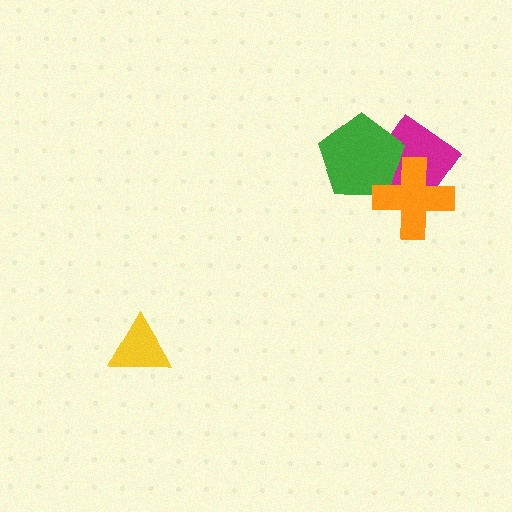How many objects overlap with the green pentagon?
2 objects overlap with the green pentagon.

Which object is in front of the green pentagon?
The orange cross is in front of the green pentagon.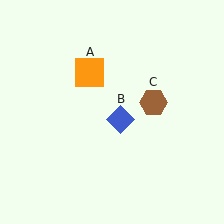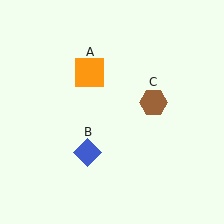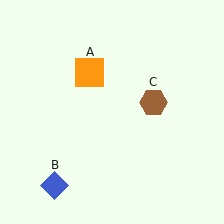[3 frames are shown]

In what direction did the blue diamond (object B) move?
The blue diamond (object B) moved down and to the left.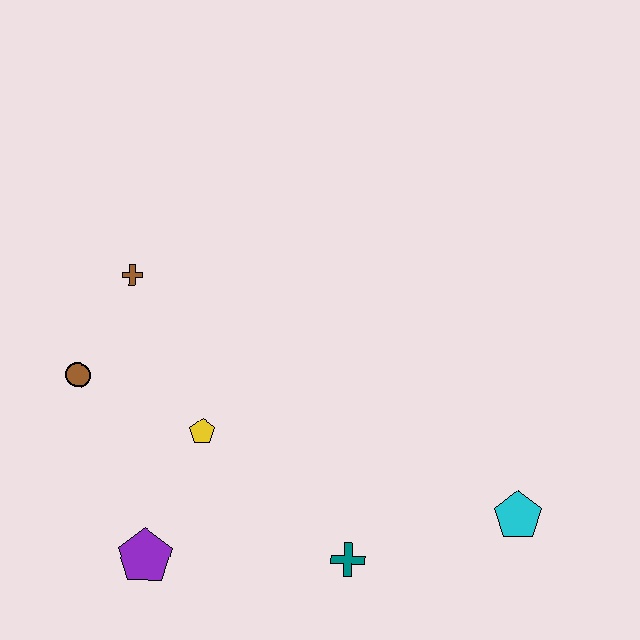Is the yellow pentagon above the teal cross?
Yes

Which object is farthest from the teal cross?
The brown cross is farthest from the teal cross.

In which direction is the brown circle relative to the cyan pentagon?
The brown circle is to the left of the cyan pentagon.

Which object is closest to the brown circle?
The brown cross is closest to the brown circle.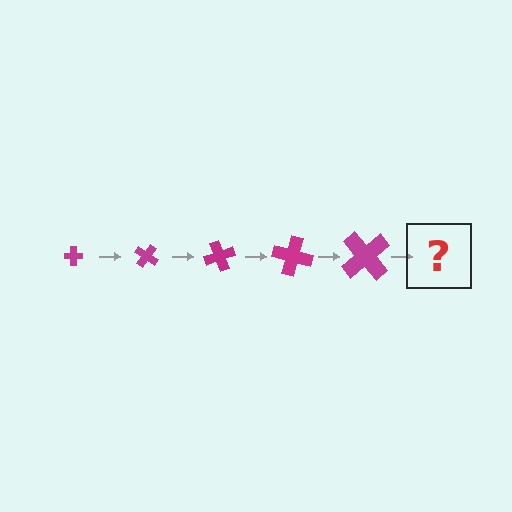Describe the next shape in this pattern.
It should be a cross, larger than the previous one and rotated 175 degrees from the start.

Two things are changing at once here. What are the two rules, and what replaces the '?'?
The two rules are that the cross grows larger each step and it rotates 35 degrees each step. The '?' should be a cross, larger than the previous one and rotated 175 degrees from the start.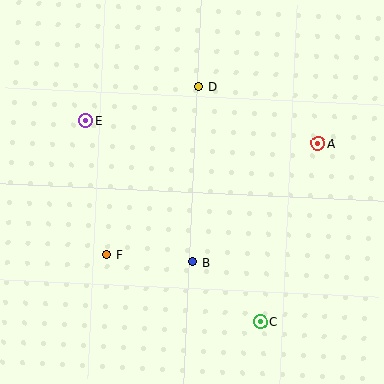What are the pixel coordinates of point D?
Point D is at (199, 86).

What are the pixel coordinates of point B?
Point B is at (193, 262).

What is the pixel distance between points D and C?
The distance between D and C is 243 pixels.